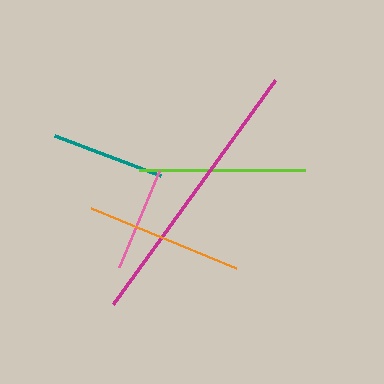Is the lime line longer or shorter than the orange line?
The lime line is longer than the orange line.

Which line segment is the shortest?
The pink line is the shortest at approximately 104 pixels.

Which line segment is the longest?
The magenta line is the longest at approximately 277 pixels.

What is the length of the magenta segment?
The magenta segment is approximately 277 pixels long.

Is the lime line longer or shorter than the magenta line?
The magenta line is longer than the lime line.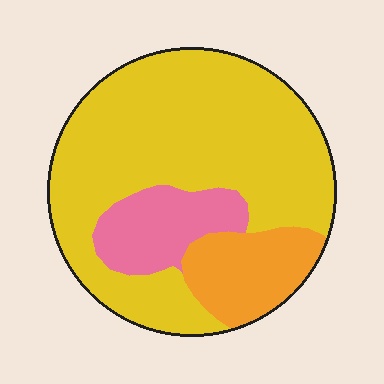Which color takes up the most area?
Yellow, at roughly 70%.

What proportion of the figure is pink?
Pink takes up less than a sixth of the figure.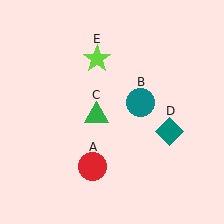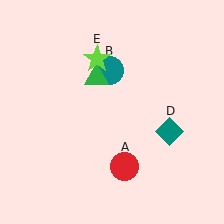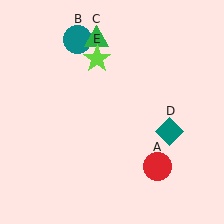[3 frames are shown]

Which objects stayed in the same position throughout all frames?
Teal diamond (object D) and lime star (object E) remained stationary.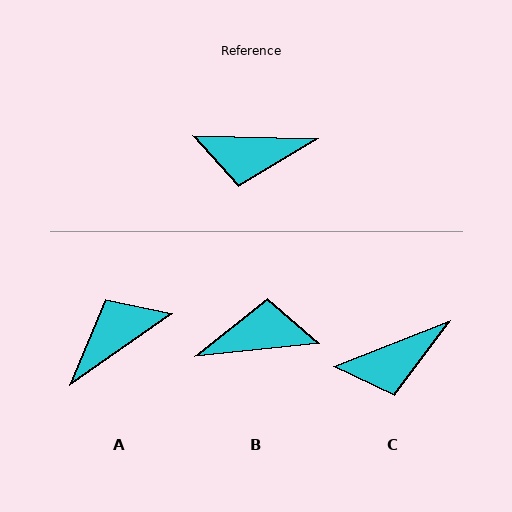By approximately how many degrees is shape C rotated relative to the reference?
Approximately 23 degrees counter-clockwise.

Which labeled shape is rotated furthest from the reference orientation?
B, about 173 degrees away.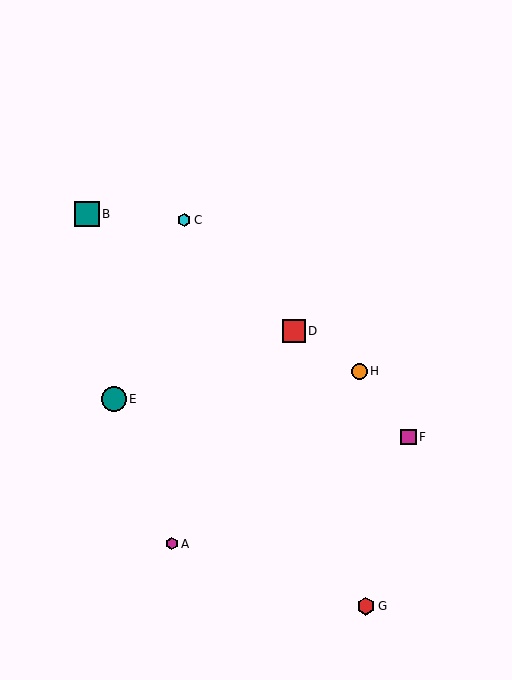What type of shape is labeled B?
Shape B is a teal square.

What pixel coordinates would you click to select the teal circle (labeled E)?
Click at (114, 399) to select the teal circle E.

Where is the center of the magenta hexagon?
The center of the magenta hexagon is at (172, 544).